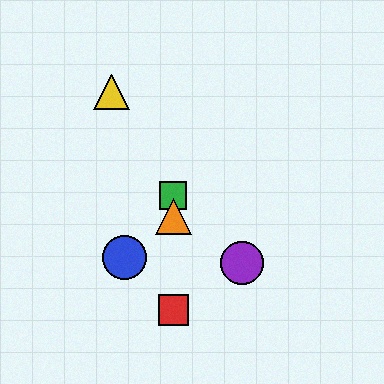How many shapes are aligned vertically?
3 shapes (the red square, the green square, the orange triangle) are aligned vertically.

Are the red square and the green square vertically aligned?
Yes, both are at x≈173.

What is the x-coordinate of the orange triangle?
The orange triangle is at x≈173.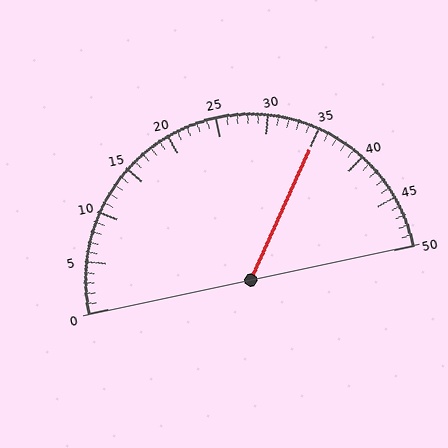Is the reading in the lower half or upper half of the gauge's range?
The reading is in the upper half of the range (0 to 50).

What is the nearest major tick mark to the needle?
The nearest major tick mark is 35.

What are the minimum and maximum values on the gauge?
The gauge ranges from 0 to 50.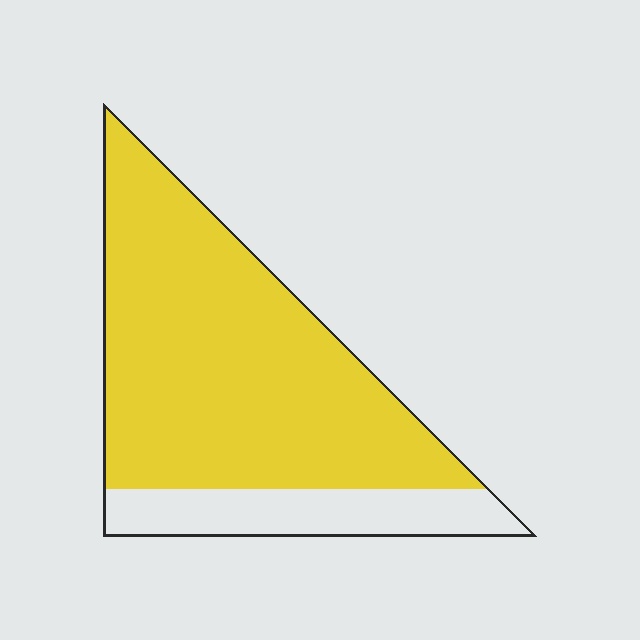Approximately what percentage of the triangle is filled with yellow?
Approximately 80%.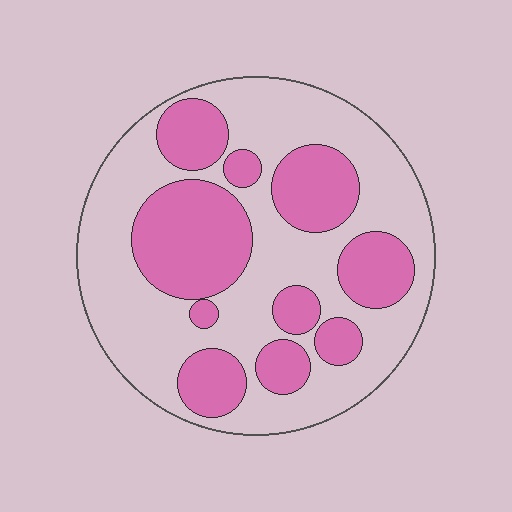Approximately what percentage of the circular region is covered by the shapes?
Approximately 40%.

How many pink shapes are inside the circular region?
10.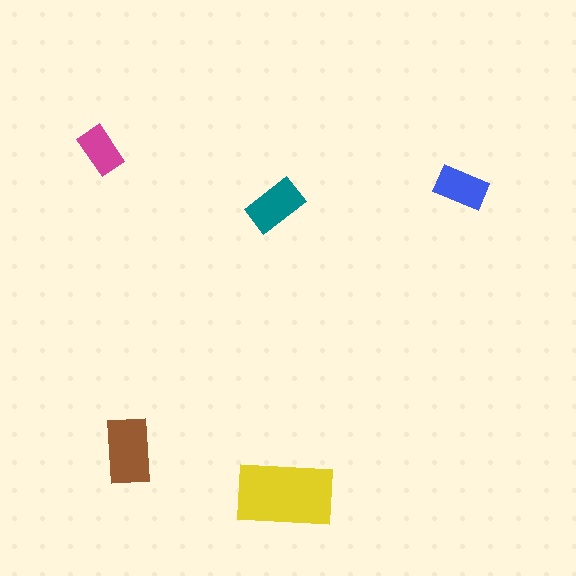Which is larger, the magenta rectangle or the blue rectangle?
The blue one.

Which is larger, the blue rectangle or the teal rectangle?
The teal one.